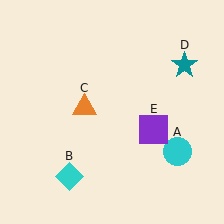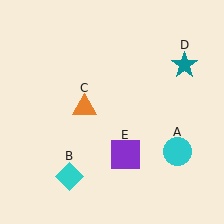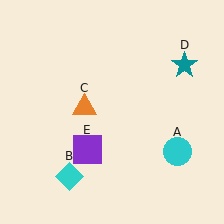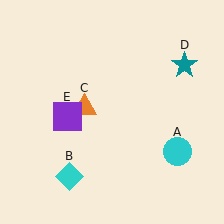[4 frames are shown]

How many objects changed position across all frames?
1 object changed position: purple square (object E).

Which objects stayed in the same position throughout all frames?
Cyan circle (object A) and cyan diamond (object B) and orange triangle (object C) and teal star (object D) remained stationary.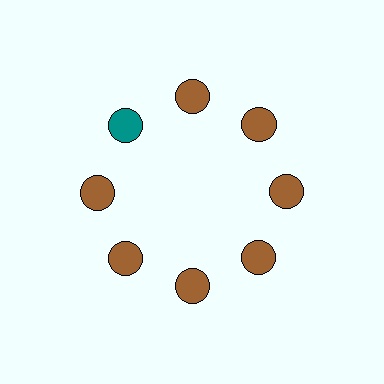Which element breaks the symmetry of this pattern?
The teal circle at roughly the 10 o'clock position breaks the symmetry. All other shapes are brown circles.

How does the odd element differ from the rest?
It has a different color: teal instead of brown.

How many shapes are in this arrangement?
There are 8 shapes arranged in a ring pattern.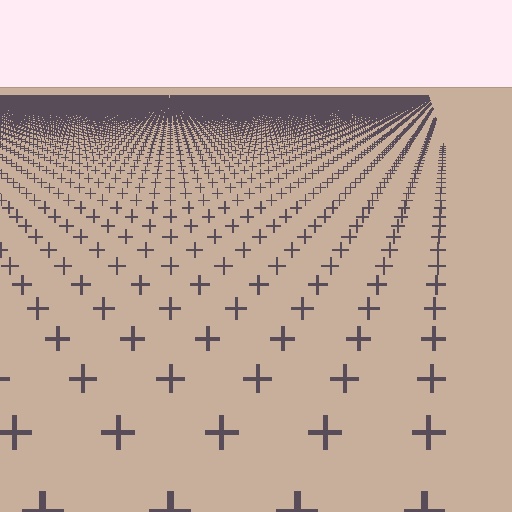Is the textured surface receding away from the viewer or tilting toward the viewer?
The surface is receding away from the viewer. Texture elements get smaller and denser toward the top.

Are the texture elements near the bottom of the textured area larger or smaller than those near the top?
Larger. Near the bottom, elements are closer to the viewer and appear at a bigger on-screen size.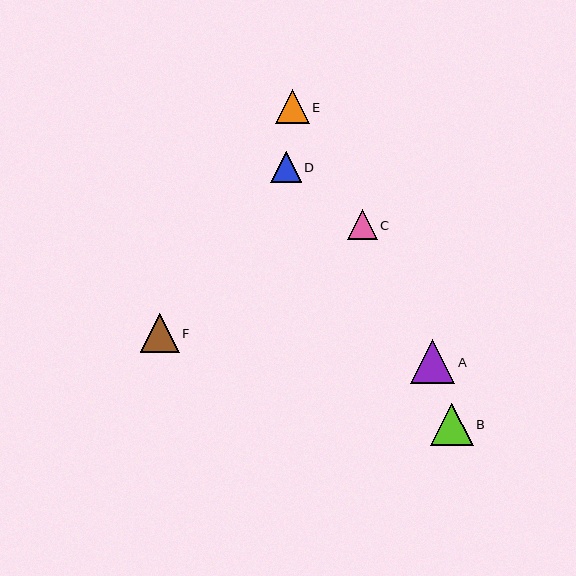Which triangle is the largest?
Triangle A is the largest with a size of approximately 44 pixels.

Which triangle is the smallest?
Triangle C is the smallest with a size of approximately 30 pixels.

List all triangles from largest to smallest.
From largest to smallest: A, B, F, E, D, C.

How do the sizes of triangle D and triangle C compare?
Triangle D and triangle C are approximately the same size.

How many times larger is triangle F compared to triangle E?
Triangle F is approximately 1.2 times the size of triangle E.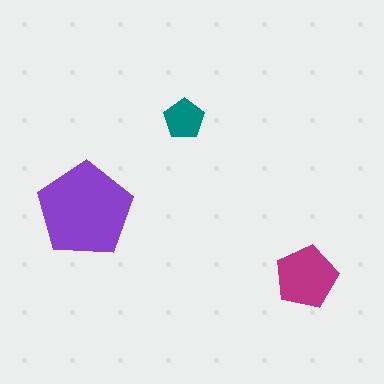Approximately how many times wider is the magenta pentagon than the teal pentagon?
About 1.5 times wider.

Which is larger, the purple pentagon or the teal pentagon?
The purple one.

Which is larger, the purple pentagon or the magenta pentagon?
The purple one.